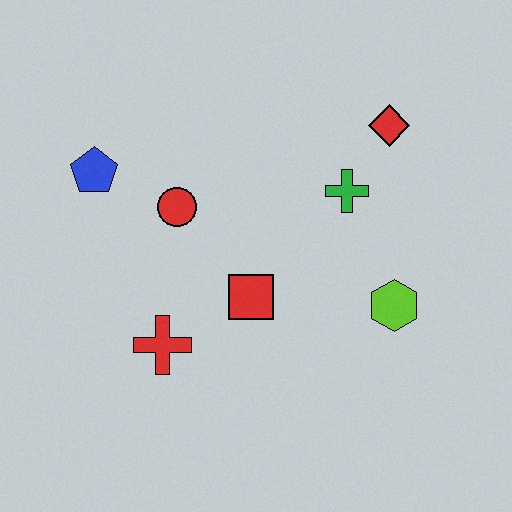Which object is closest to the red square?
The red cross is closest to the red square.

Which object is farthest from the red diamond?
The red cross is farthest from the red diamond.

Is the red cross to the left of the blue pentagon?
No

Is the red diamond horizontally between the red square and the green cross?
No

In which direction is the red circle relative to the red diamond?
The red circle is to the left of the red diamond.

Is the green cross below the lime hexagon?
No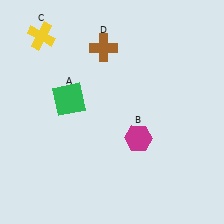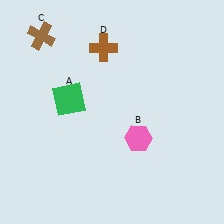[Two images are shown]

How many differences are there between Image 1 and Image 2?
There are 2 differences between the two images.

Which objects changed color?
B changed from magenta to pink. C changed from yellow to brown.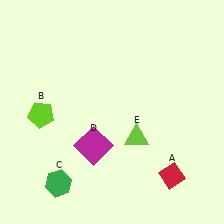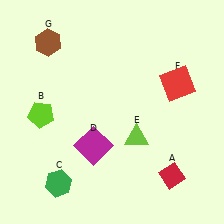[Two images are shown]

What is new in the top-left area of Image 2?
A brown hexagon (G) was added in the top-left area of Image 2.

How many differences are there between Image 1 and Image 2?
There are 2 differences between the two images.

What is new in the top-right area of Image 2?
A red square (F) was added in the top-right area of Image 2.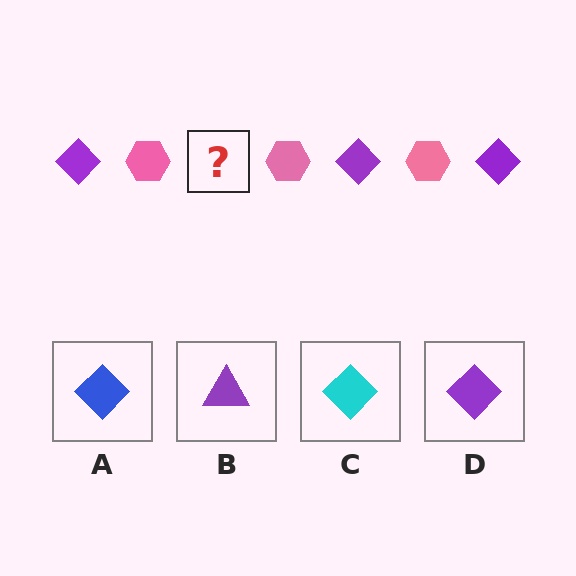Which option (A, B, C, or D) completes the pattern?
D.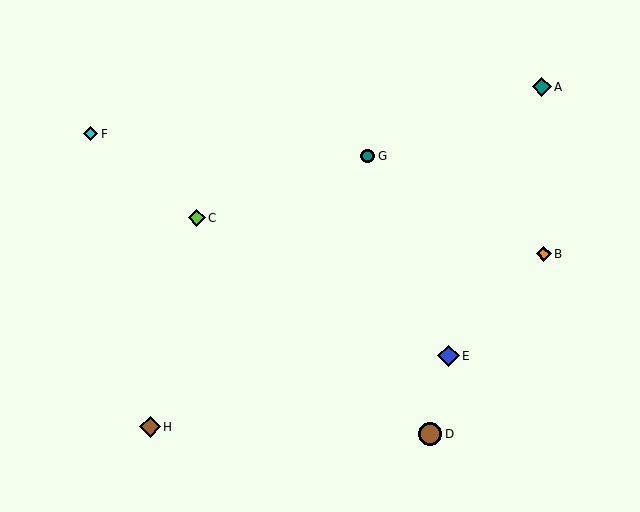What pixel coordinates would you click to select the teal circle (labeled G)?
Click at (367, 156) to select the teal circle G.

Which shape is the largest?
The brown circle (labeled D) is the largest.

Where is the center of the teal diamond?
The center of the teal diamond is at (542, 87).